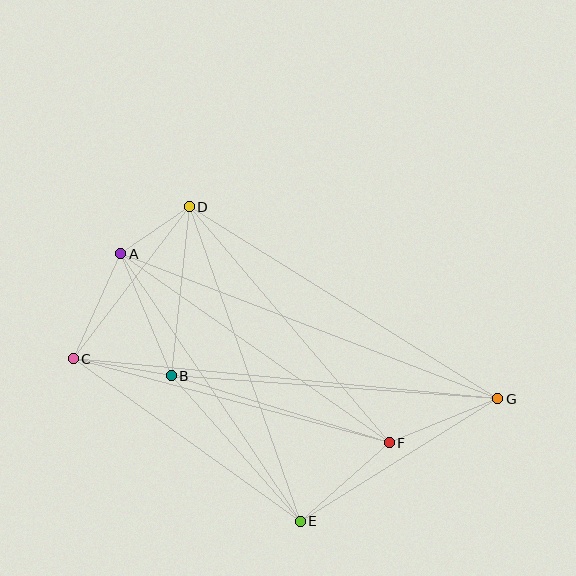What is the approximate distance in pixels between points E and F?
The distance between E and F is approximately 119 pixels.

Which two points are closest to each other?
Points A and D are closest to each other.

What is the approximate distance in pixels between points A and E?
The distance between A and E is approximately 322 pixels.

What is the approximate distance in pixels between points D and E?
The distance between D and E is approximately 333 pixels.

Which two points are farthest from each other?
Points C and G are farthest from each other.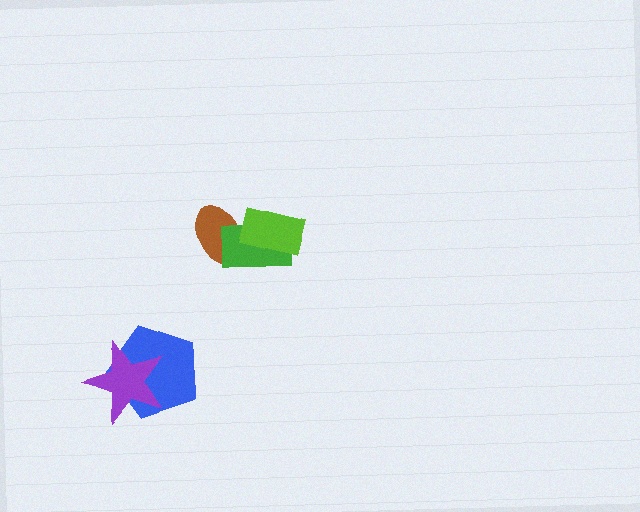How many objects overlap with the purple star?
1 object overlaps with the purple star.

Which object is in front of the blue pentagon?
The purple star is in front of the blue pentagon.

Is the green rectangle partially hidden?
Yes, it is partially covered by another shape.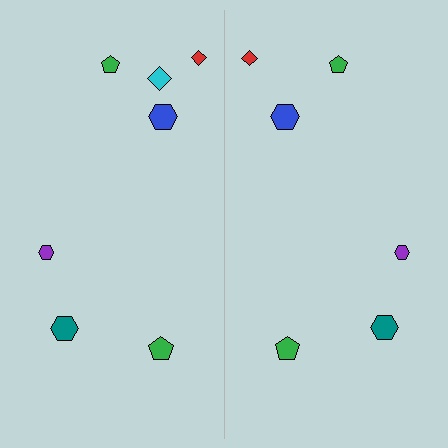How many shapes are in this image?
There are 13 shapes in this image.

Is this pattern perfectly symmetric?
No, the pattern is not perfectly symmetric. A cyan diamond is missing from the right side.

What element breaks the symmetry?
A cyan diamond is missing from the right side.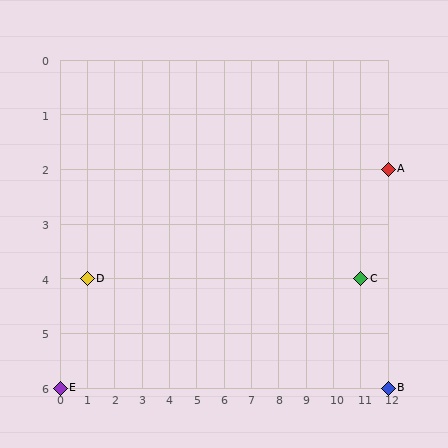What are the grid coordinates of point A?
Point A is at grid coordinates (12, 2).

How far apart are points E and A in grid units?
Points E and A are 12 columns and 4 rows apart (about 12.6 grid units diagonally).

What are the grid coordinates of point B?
Point B is at grid coordinates (12, 6).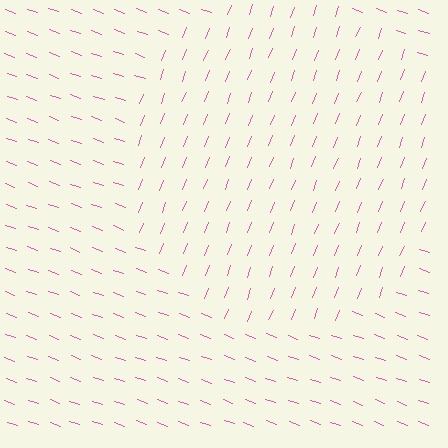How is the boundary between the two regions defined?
The boundary is defined purely by a change in line orientation (approximately 89 degrees difference). All lines are the same color and thickness.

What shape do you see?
I see a circle.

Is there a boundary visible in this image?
Yes, there is a texture boundary formed by a change in line orientation.